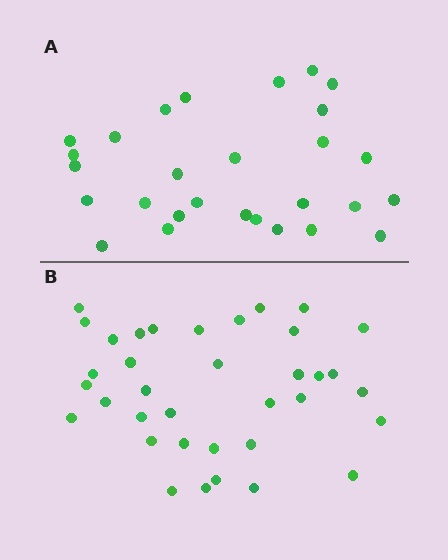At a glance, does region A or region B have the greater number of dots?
Region B (the bottom region) has more dots.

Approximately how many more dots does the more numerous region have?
Region B has roughly 8 or so more dots than region A.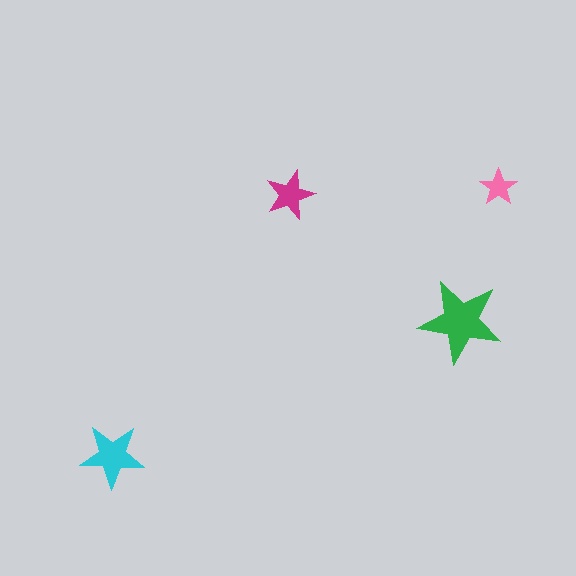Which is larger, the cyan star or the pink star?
The cyan one.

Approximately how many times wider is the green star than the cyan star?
About 1.5 times wider.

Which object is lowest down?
The cyan star is bottommost.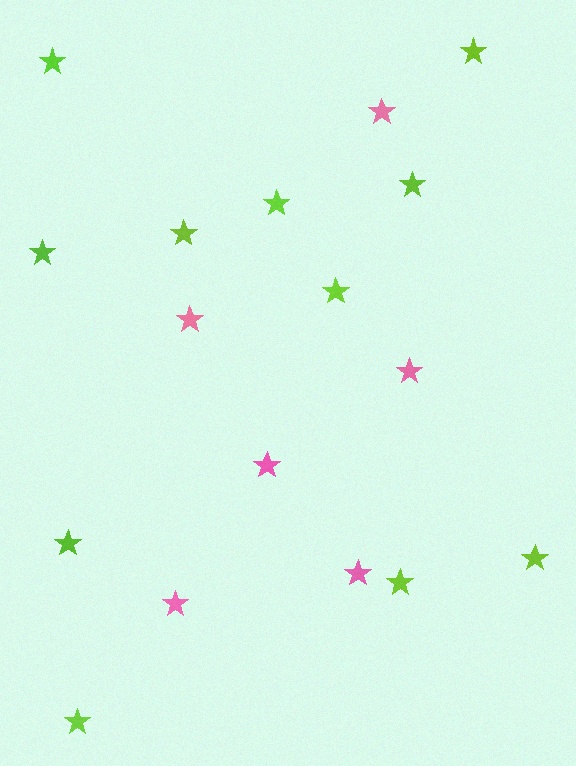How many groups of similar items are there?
There are 2 groups: one group of pink stars (6) and one group of lime stars (11).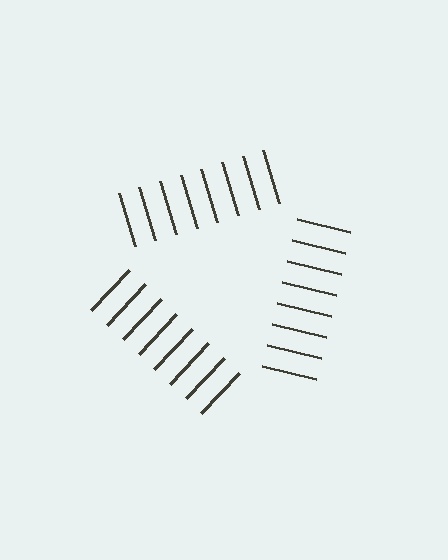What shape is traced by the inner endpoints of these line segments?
An illusory triangle — the line segments terminate on its edges but no continuous stroke is drawn.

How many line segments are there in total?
24 — 8 along each of the 3 edges.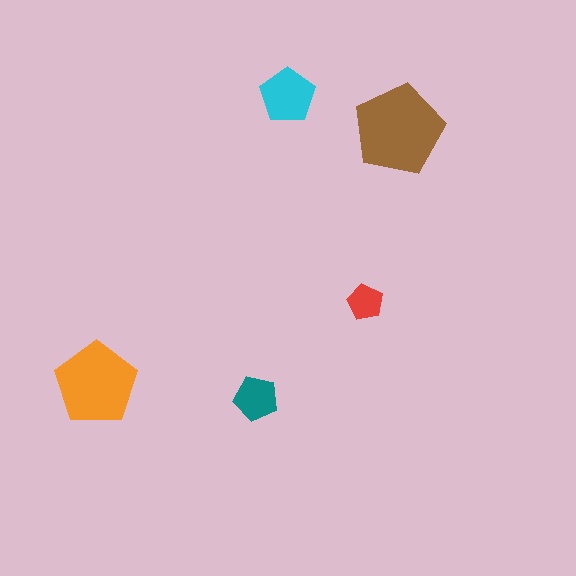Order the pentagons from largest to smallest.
the brown one, the orange one, the cyan one, the teal one, the red one.